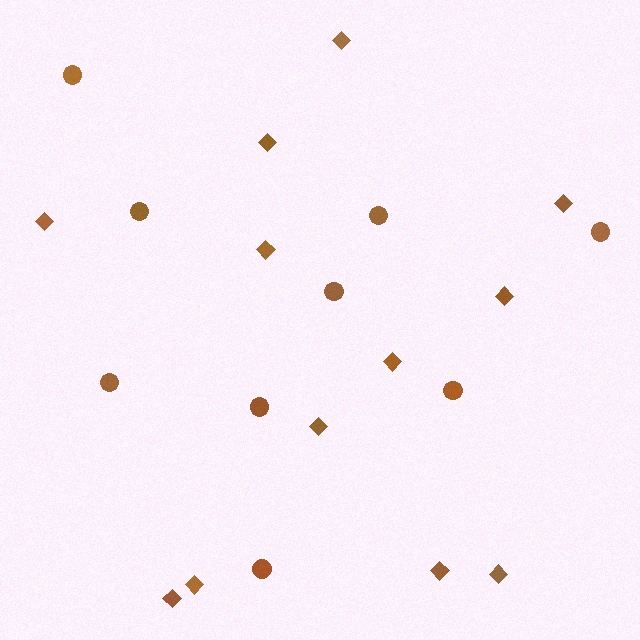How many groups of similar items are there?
There are 2 groups: one group of circles (9) and one group of diamonds (12).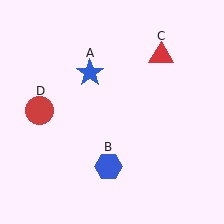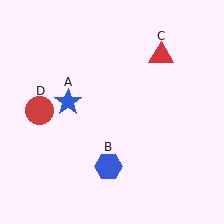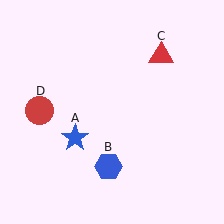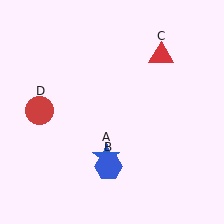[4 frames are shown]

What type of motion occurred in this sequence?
The blue star (object A) rotated counterclockwise around the center of the scene.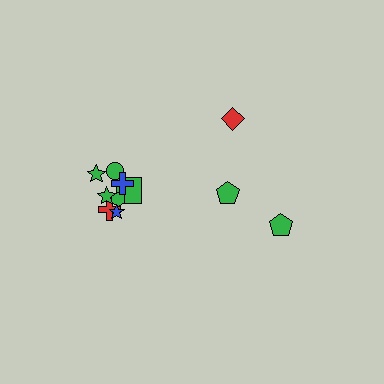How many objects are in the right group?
There are 3 objects.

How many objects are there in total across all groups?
There are 11 objects.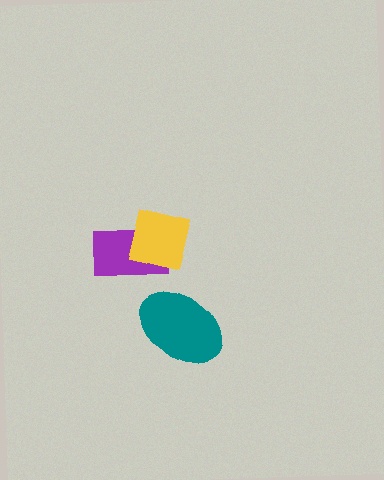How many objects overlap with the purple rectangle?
1 object overlaps with the purple rectangle.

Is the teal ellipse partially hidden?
No, no other shape covers it.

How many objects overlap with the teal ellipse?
0 objects overlap with the teal ellipse.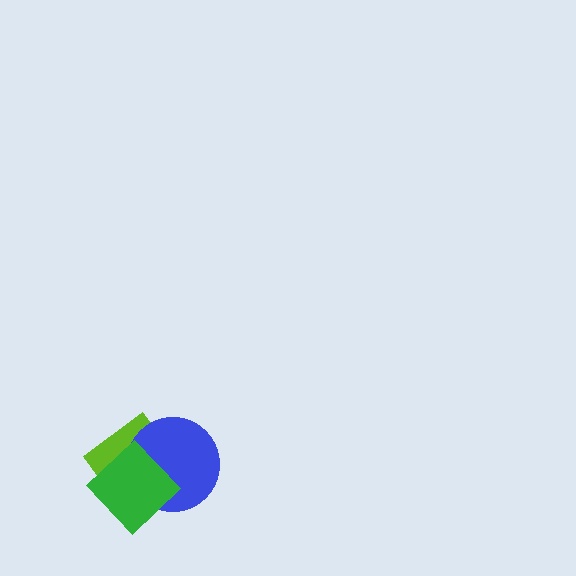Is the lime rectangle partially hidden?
Yes, it is partially covered by another shape.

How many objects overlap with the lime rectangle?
2 objects overlap with the lime rectangle.